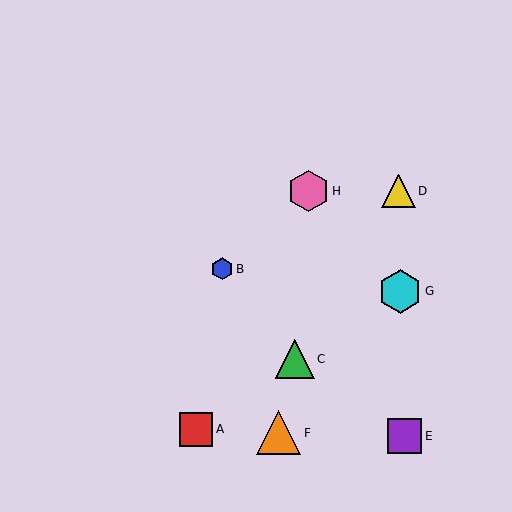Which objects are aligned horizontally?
Objects D, H are aligned horizontally.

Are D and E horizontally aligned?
No, D is at y≈191 and E is at y≈436.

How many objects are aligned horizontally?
2 objects (D, H) are aligned horizontally.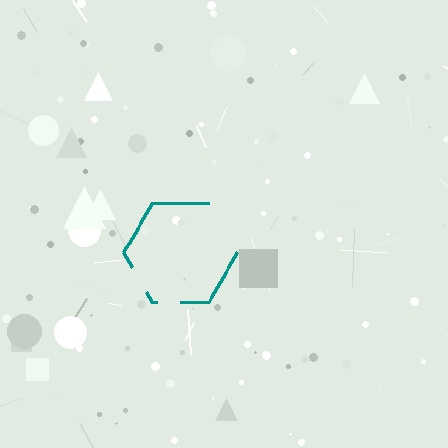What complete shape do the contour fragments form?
The contour fragments form a hexagon.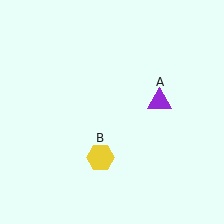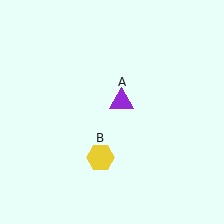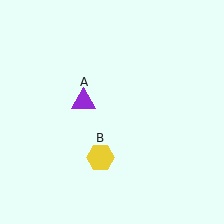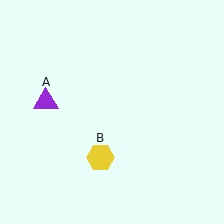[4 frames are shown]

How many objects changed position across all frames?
1 object changed position: purple triangle (object A).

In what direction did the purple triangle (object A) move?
The purple triangle (object A) moved left.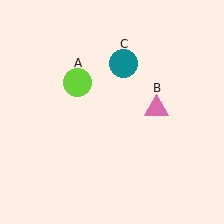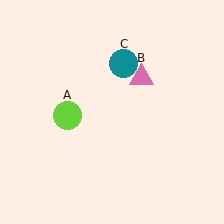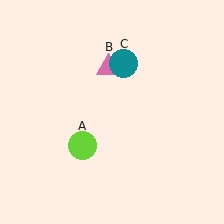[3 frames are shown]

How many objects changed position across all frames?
2 objects changed position: lime circle (object A), pink triangle (object B).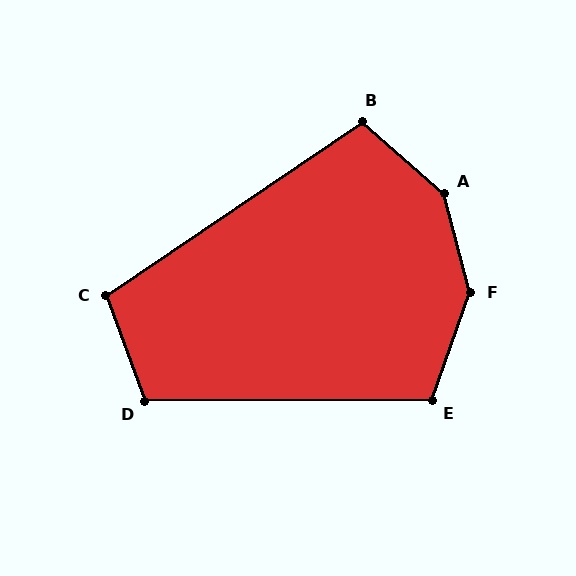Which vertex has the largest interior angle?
A, at approximately 146 degrees.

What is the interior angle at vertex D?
Approximately 110 degrees (obtuse).